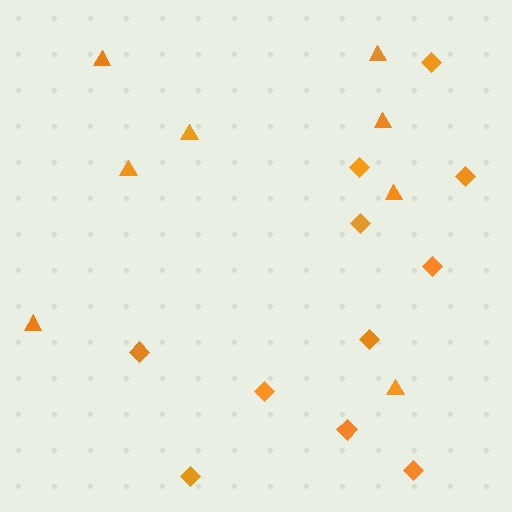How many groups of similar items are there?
There are 2 groups: one group of triangles (8) and one group of diamonds (11).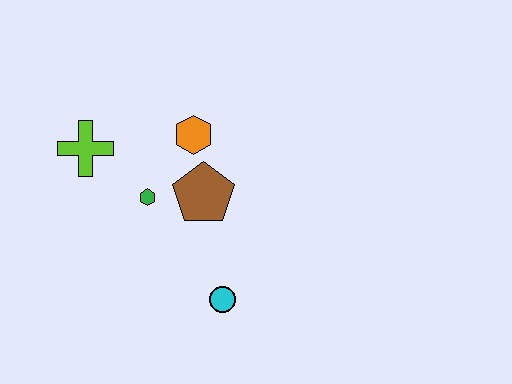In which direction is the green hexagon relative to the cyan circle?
The green hexagon is above the cyan circle.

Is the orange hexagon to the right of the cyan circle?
No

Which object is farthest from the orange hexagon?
The cyan circle is farthest from the orange hexagon.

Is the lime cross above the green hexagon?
Yes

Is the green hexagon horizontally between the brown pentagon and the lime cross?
Yes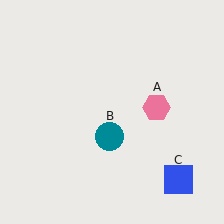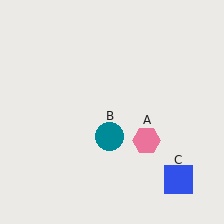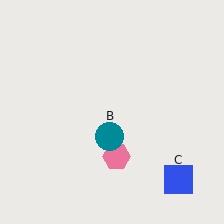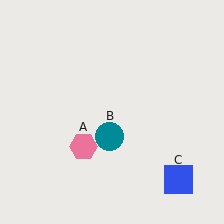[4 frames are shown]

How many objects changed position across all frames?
1 object changed position: pink hexagon (object A).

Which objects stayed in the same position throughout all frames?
Teal circle (object B) and blue square (object C) remained stationary.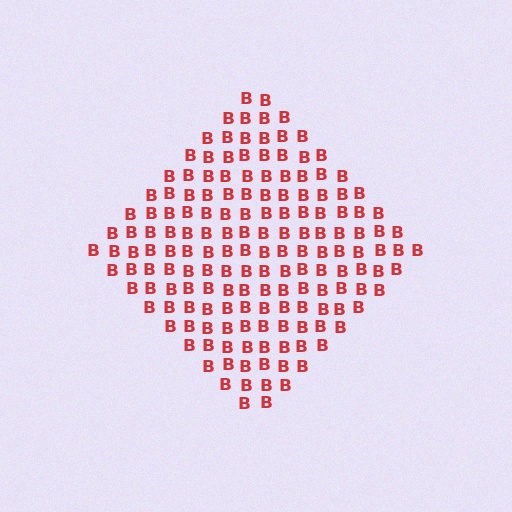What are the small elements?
The small elements are letter B's.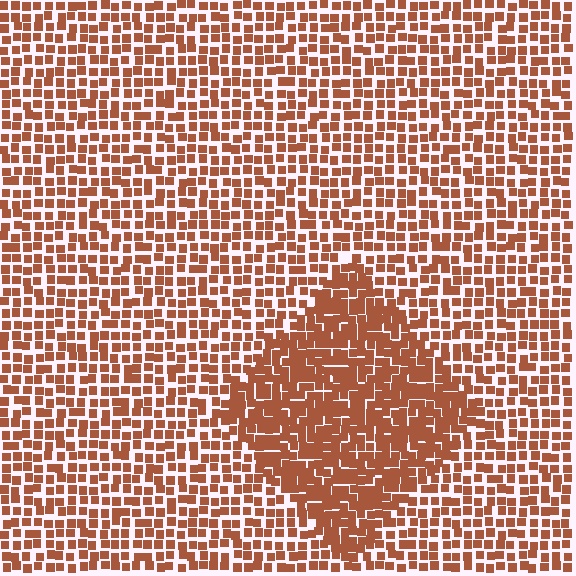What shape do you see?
I see a diamond.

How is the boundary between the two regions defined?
The boundary is defined by a change in element density (approximately 1.7x ratio). All elements are the same color, size, and shape.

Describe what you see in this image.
The image contains small brown elements arranged at two different densities. A diamond-shaped region is visible where the elements are more densely packed than the surrounding area.